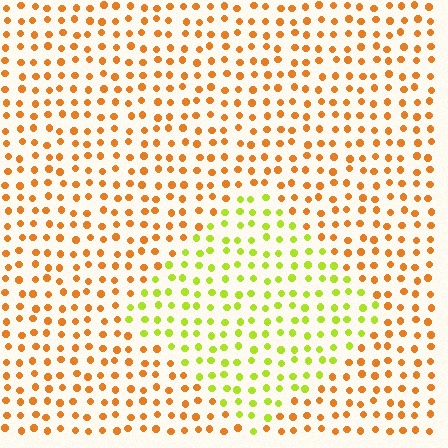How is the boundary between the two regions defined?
The boundary is defined purely by a slight shift in hue (about 52 degrees). Spacing, size, and orientation are identical on both sides.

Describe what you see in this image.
The image is filled with small orange elements in a uniform arrangement. A diamond-shaped region is visible where the elements are tinted to a slightly different hue, forming a subtle color boundary.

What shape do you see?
I see a diamond.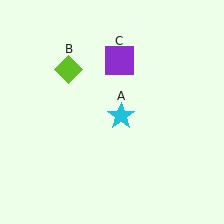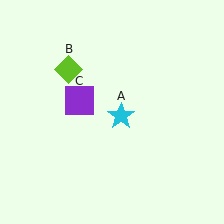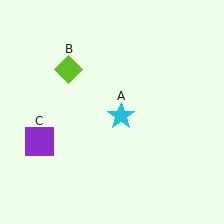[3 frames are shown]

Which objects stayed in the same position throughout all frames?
Cyan star (object A) and lime diamond (object B) remained stationary.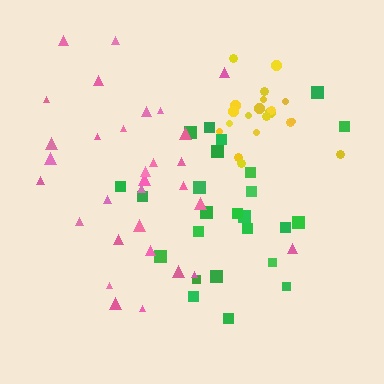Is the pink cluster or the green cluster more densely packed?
Pink.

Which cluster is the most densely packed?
Yellow.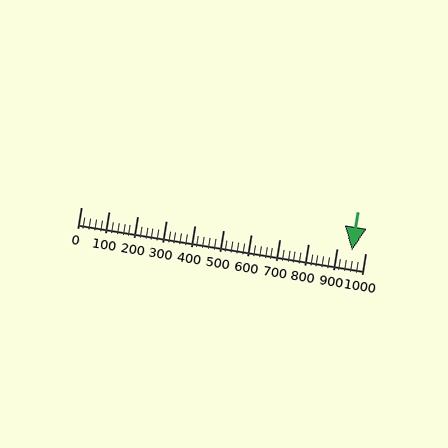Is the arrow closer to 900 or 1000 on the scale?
The arrow is closer to 1000.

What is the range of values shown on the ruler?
The ruler shows values from 0 to 1000.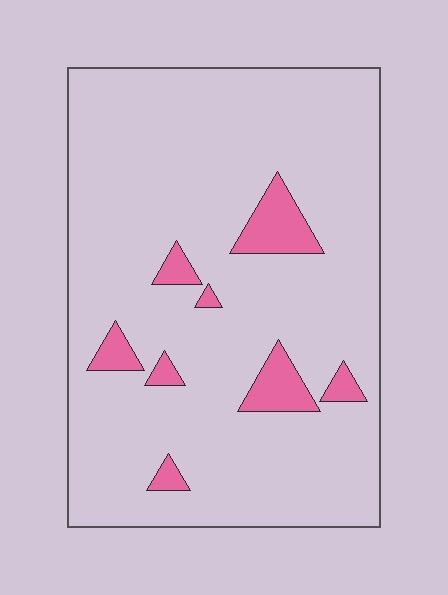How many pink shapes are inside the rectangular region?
8.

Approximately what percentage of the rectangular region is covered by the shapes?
Approximately 10%.